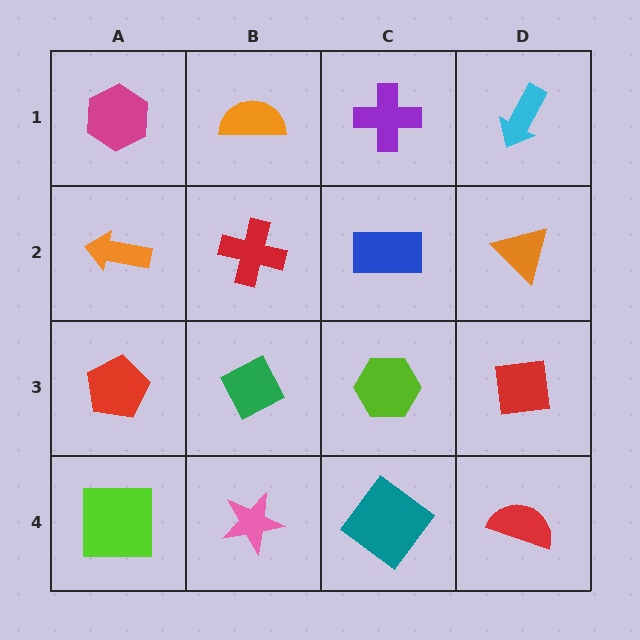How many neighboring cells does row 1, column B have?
3.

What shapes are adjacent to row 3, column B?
A red cross (row 2, column B), a pink star (row 4, column B), a red pentagon (row 3, column A), a lime hexagon (row 3, column C).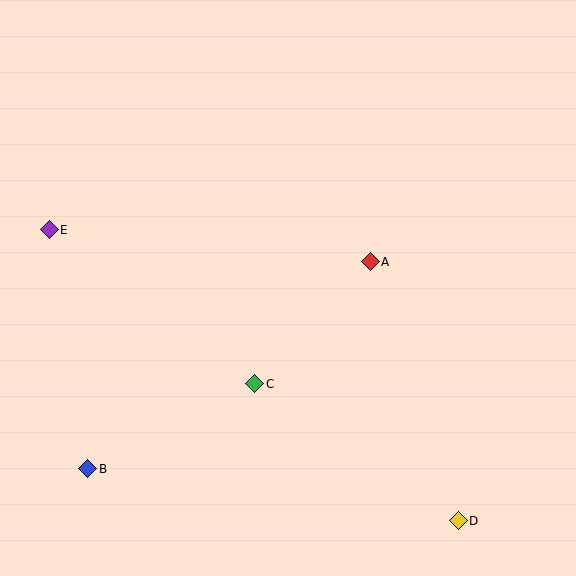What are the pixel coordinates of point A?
Point A is at (370, 262).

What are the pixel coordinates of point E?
Point E is at (49, 230).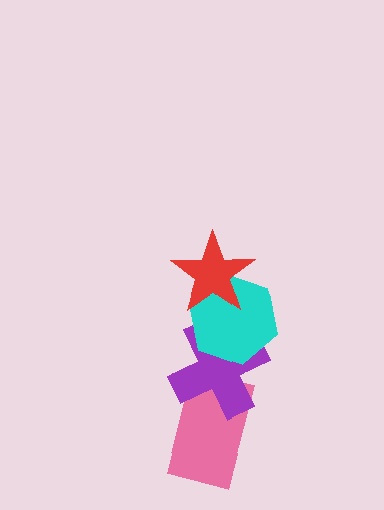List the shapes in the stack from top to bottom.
From top to bottom: the red star, the cyan hexagon, the purple cross, the pink rectangle.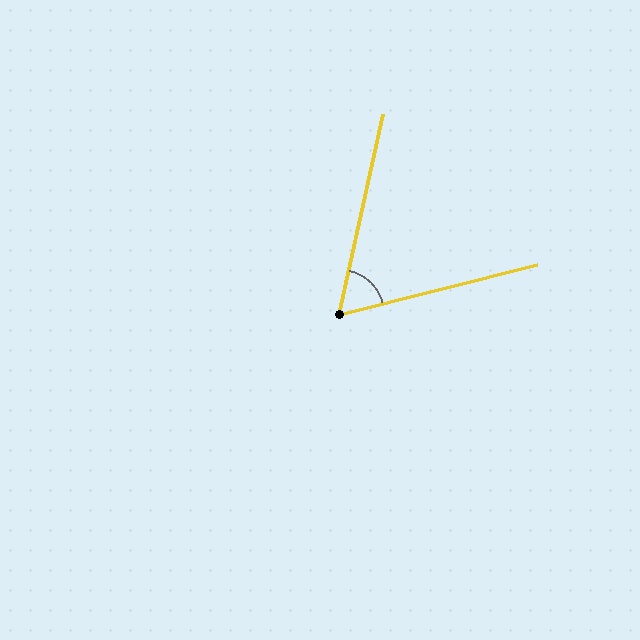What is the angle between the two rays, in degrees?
Approximately 64 degrees.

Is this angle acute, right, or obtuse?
It is acute.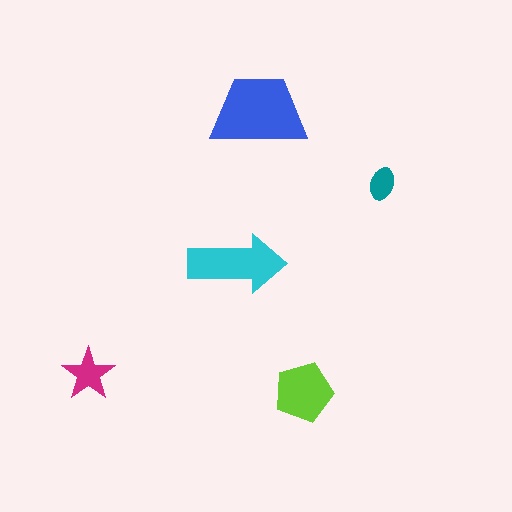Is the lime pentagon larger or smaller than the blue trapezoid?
Smaller.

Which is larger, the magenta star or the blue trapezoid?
The blue trapezoid.